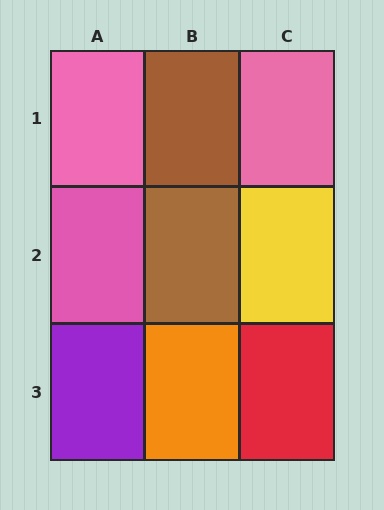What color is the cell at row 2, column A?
Pink.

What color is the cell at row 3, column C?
Red.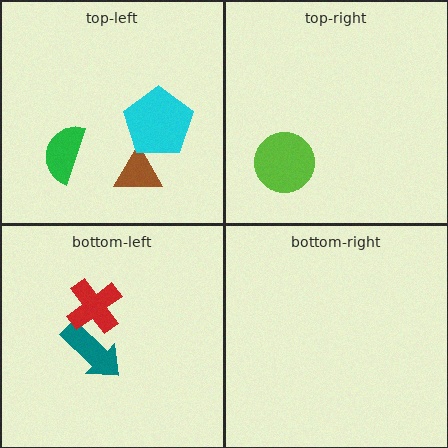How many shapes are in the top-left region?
3.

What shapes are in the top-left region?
The brown triangle, the cyan pentagon, the green semicircle.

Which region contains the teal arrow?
The bottom-left region.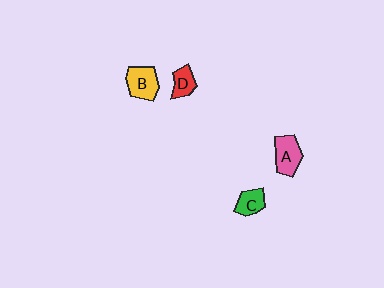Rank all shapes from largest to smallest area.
From largest to smallest: B (yellow), A (pink), C (green), D (red).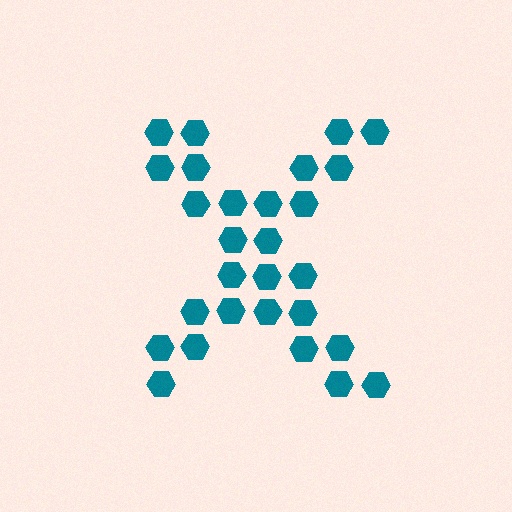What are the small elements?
The small elements are hexagons.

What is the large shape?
The large shape is the letter X.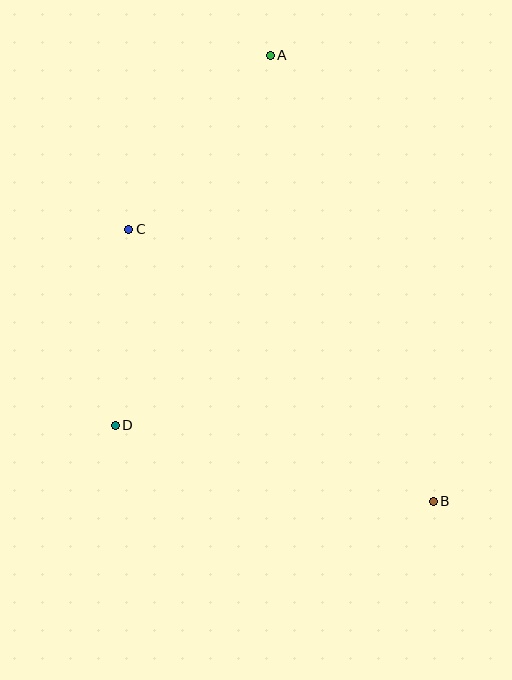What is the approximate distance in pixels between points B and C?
The distance between B and C is approximately 408 pixels.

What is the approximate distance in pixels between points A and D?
The distance between A and D is approximately 401 pixels.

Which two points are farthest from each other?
Points A and B are farthest from each other.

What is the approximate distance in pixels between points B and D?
The distance between B and D is approximately 327 pixels.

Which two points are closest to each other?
Points C and D are closest to each other.